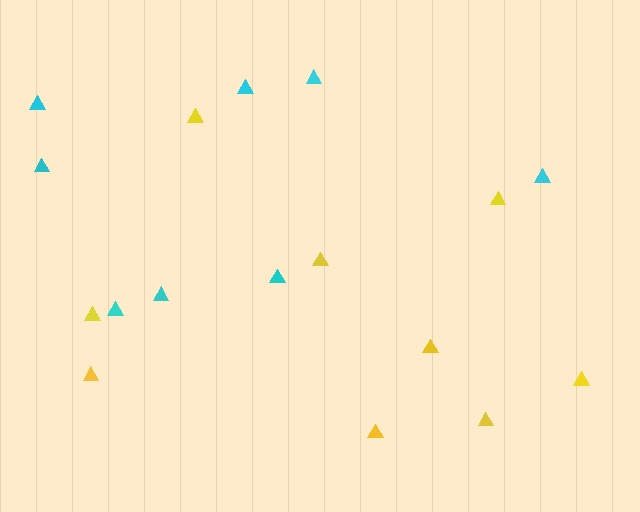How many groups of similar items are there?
There are 2 groups: one group of yellow triangles (9) and one group of cyan triangles (8).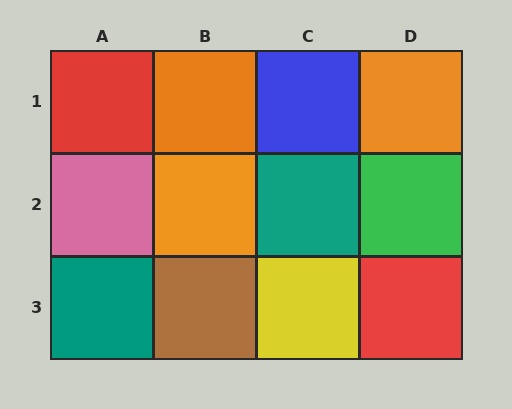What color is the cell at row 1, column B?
Orange.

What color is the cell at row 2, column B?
Orange.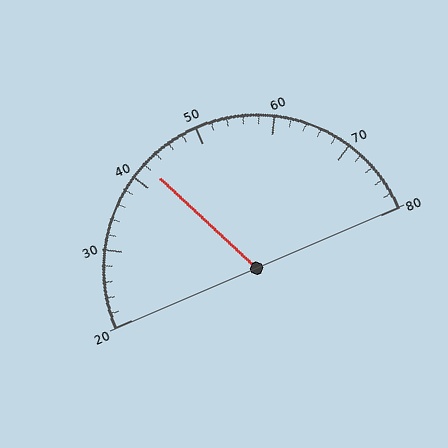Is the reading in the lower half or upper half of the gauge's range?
The reading is in the lower half of the range (20 to 80).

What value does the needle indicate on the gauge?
The needle indicates approximately 42.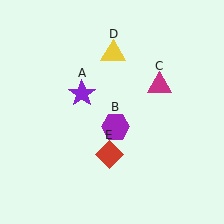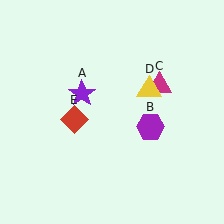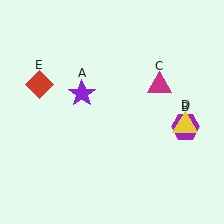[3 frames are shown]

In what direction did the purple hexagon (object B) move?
The purple hexagon (object B) moved right.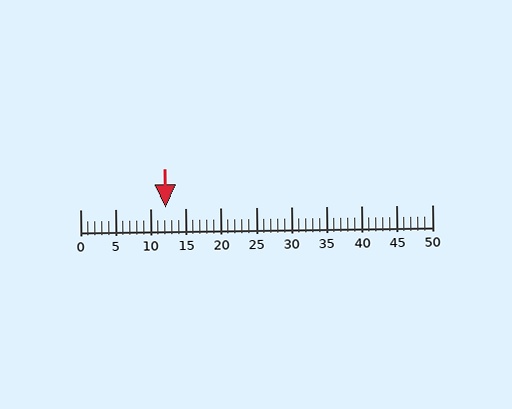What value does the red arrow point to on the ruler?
The red arrow points to approximately 12.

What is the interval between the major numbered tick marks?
The major tick marks are spaced 5 units apart.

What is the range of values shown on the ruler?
The ruler shows values from 0 to 50.